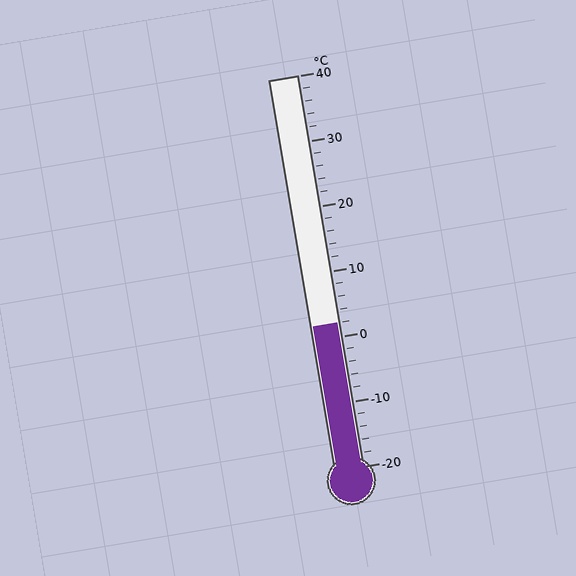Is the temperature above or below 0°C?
The temperature is above 0°C.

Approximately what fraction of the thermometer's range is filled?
The thermometer is filled to approximately 35% of its range.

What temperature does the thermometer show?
The thermometer shows approximately 2°C.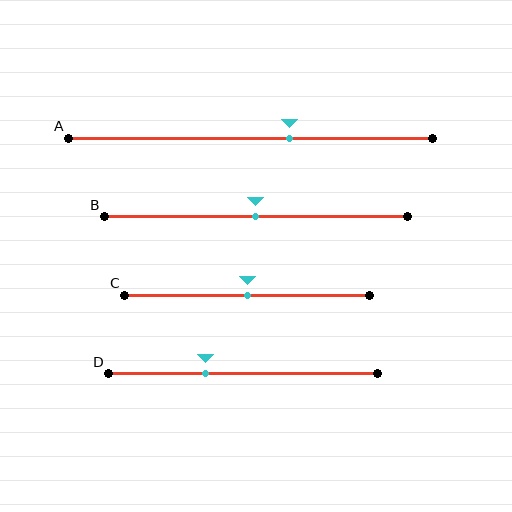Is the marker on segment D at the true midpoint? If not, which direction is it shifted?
No, the marker on segment D is shifted to the left by about 14% of the segment length.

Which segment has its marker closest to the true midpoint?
Segment B has its marker closest to the true midpoint.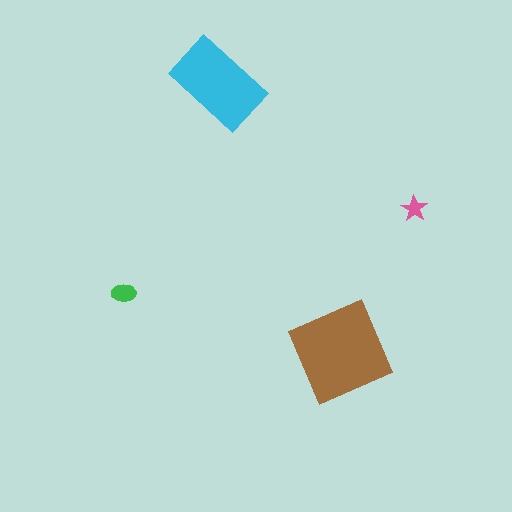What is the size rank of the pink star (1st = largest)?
4th.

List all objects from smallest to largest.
The pink star, the green ellipse, the cyan rectangle, the brown diamond.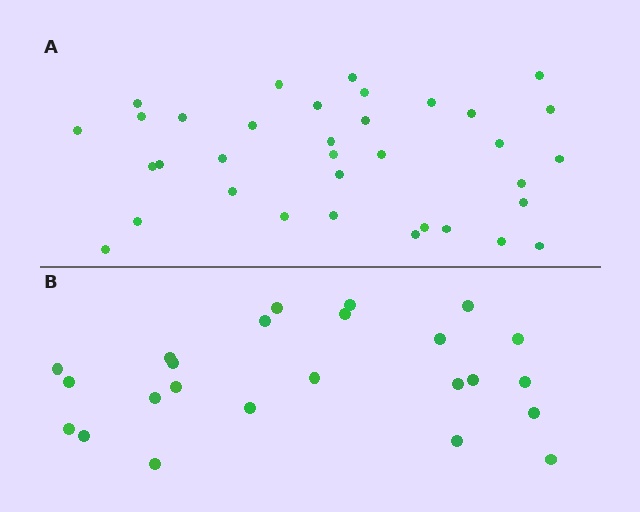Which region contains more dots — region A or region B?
Region A (the top region) has more dots.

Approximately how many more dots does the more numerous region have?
Region A has roughly 12 or so more dots than region B.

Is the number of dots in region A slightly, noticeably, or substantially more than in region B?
Region A has substantially more. The ratio is roughly 1.5 to 1.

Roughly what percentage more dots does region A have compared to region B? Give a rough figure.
About 45% more.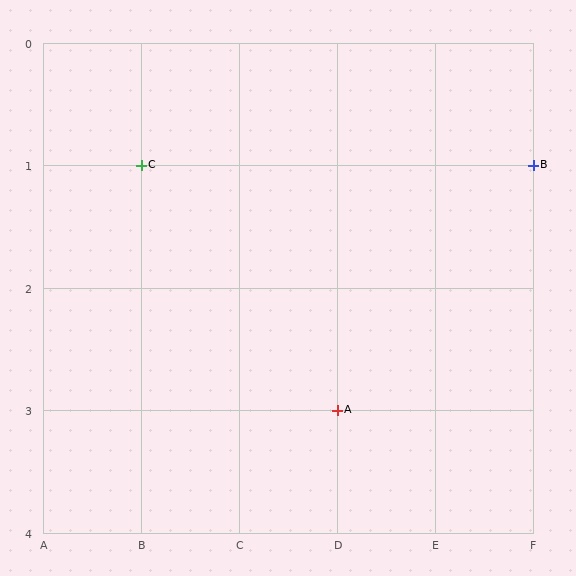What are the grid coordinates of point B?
Point B is at grid coordinates (F, 1).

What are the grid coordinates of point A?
Point A is at grid coordinates (D, 3).